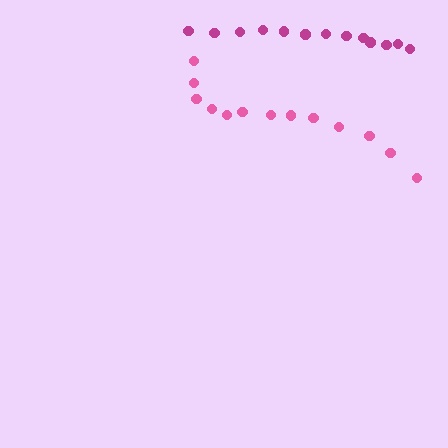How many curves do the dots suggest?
There are 2 distinct paths.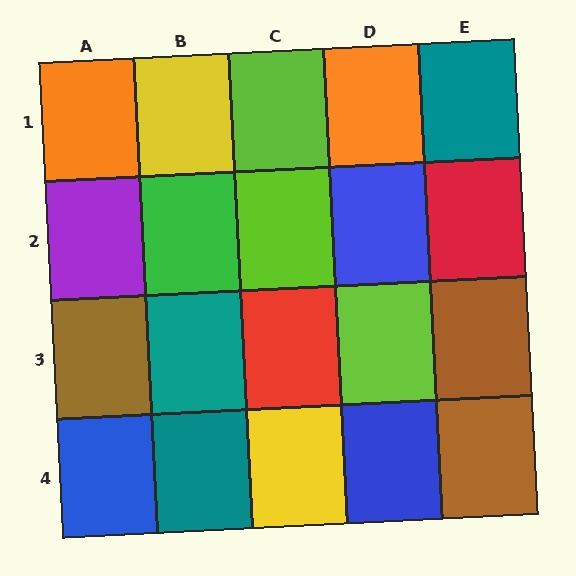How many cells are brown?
3 cells are brown.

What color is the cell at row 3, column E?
Brown.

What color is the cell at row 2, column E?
Red.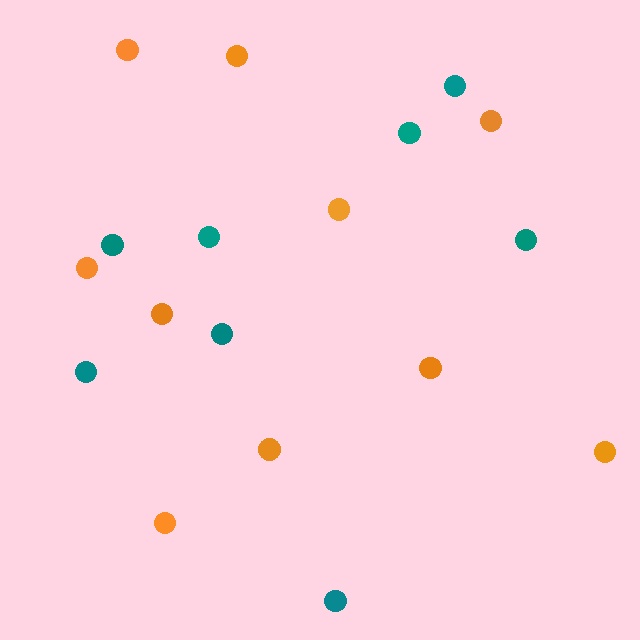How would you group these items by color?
There are 2 groups: one group of orange circles (10) and one group of teal circles (8).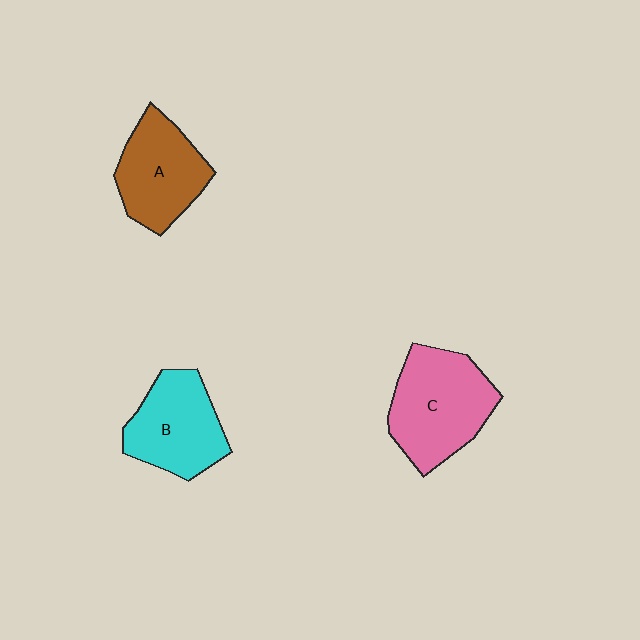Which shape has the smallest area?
Shape A (brown).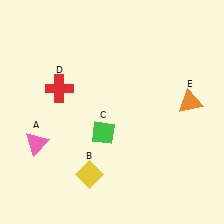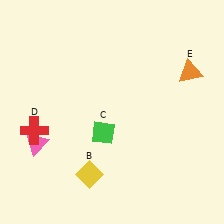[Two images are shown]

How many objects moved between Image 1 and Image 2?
2 objects moved between the two images.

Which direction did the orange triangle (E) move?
The orange triangle (E) moved up.